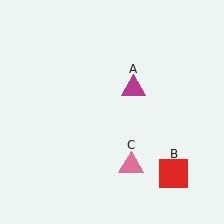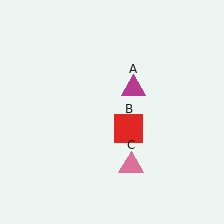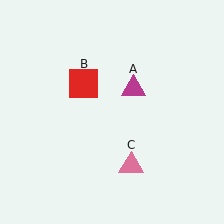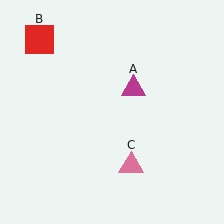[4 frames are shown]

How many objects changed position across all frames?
1 object changed position: red square (object B).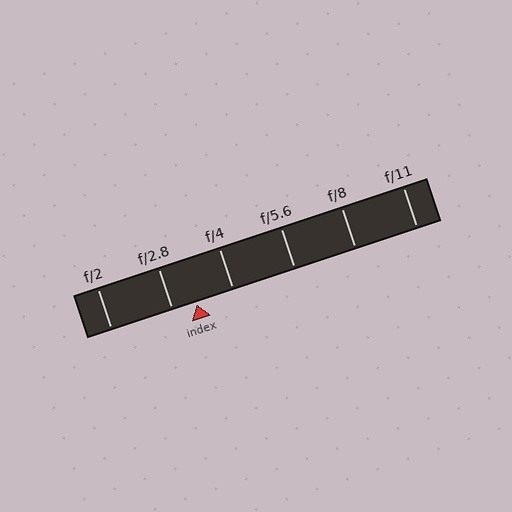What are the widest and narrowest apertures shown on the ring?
The widest aperture shown is f/2 and the narrowest is f/11.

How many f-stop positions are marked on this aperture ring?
There are 6 f-stop positions marked.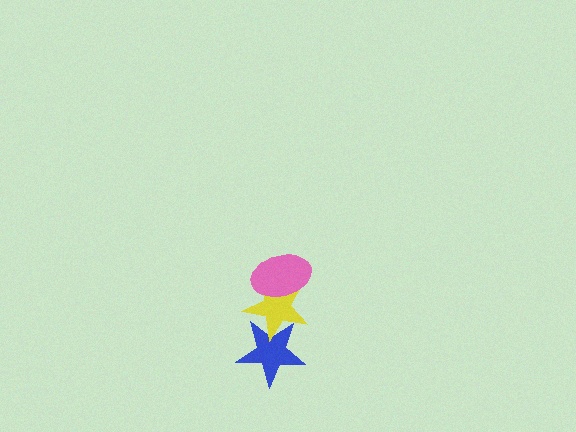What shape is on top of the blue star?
The yellow star is on top of the blue star.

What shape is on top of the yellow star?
The pink ellipse is on top of the yellow star.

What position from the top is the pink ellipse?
The pink ellipse is 1st from the top.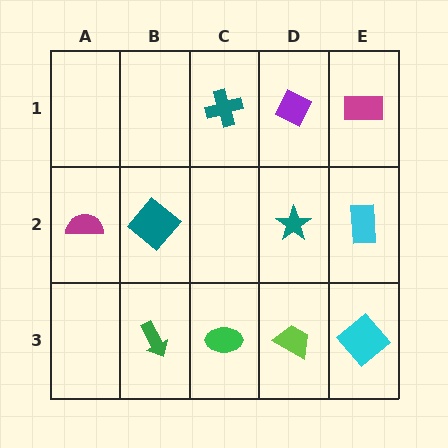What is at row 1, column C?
A teal cross.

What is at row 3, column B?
A green arrow.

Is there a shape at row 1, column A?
No, that cell is empty.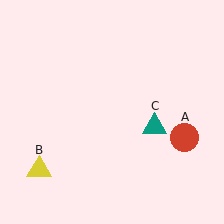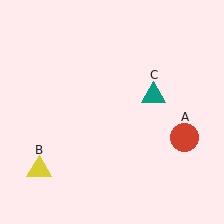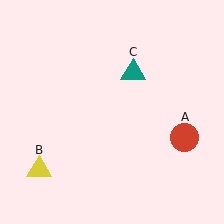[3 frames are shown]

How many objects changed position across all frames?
1 object changed position: teal triangle (object C).